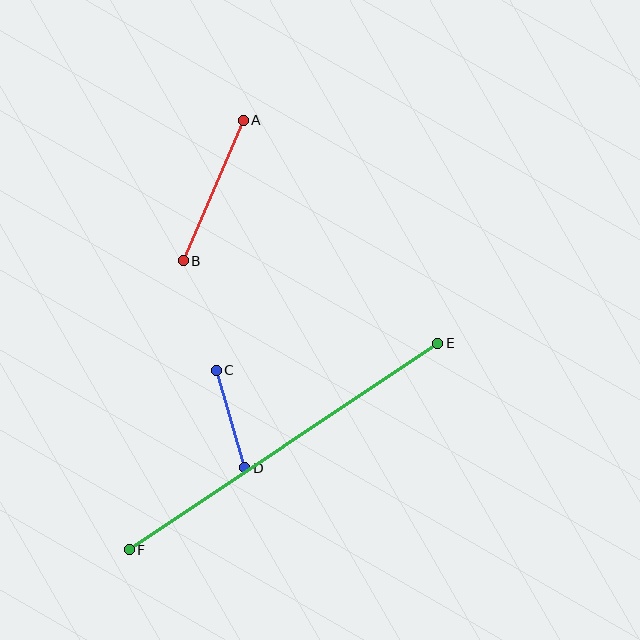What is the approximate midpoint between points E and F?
The midpoint is at approximately (283, 447) pixels.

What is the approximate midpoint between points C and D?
The midpoint is at approximately (230, 419) pixels.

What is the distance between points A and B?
The distance is approximately 153 pixels.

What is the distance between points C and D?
The distance is approximately 102 pixels.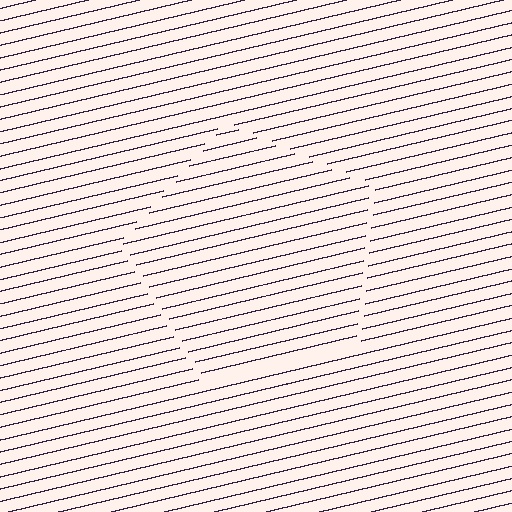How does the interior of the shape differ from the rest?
The interior of the shape contains the same grating, shifted by half a period — the contour is defined by the phase discontinuity where line-ends from the inner and outer gratings abut.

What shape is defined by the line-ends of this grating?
An illusory pentagon. The interior of the shape contains the same grating, shifted by half a period — the contour is defined by the phase discontinuity where line-ends from the inner and outer gratings abut.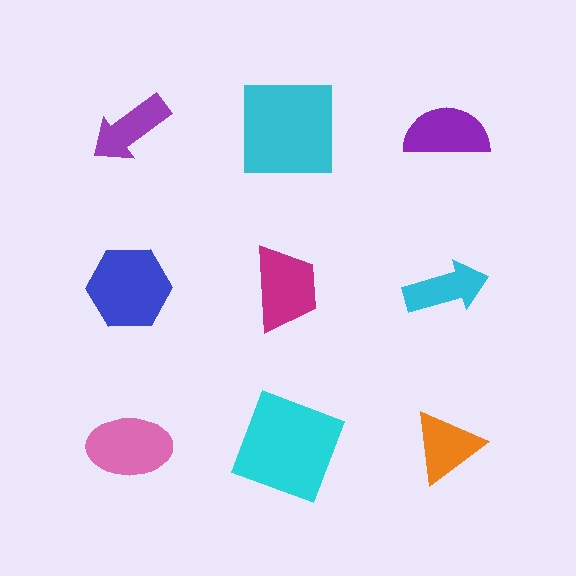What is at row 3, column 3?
An orange triangle.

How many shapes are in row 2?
3 shapes.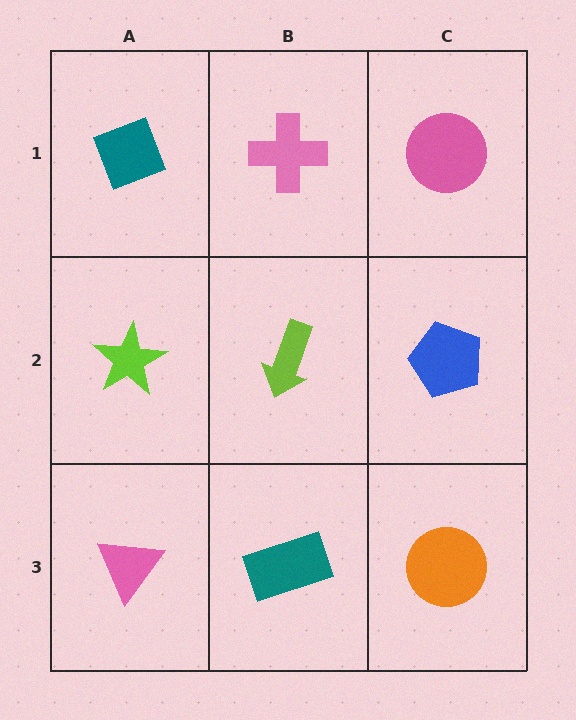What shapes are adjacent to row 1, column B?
A lime arrow (row 2, column B), a teal diamond (row 1, column A), a pink circle (row 1, column C).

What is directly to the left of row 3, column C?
A teal rectangle.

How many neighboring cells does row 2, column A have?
3.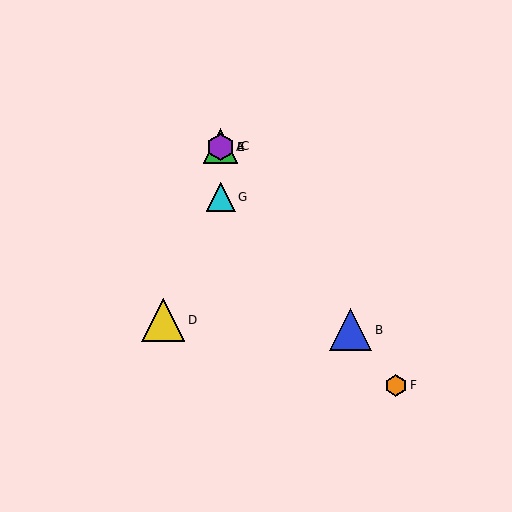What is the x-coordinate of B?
Object B is at x≈351.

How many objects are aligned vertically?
4 objects (A, C, E, G) are aligned vertically.